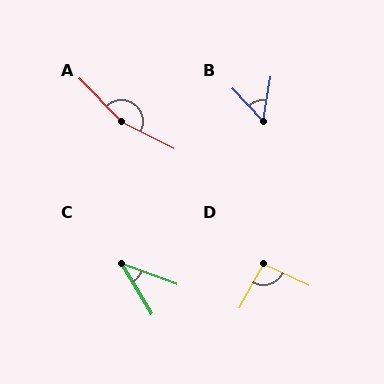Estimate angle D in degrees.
Approximately 93 degrees.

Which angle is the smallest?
C, at approximately 39 degrees.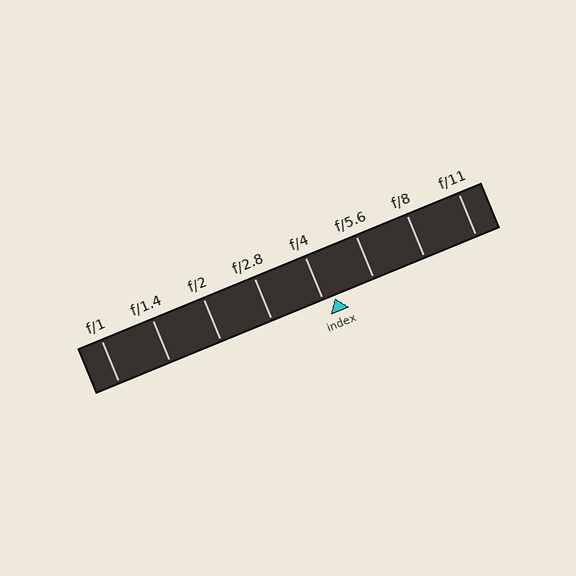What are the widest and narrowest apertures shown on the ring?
The widest aperture shown is f/1 and the narrowest is f/11.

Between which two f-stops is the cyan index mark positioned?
The index mark is between f/4 and f/5.6.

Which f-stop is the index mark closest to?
The index mark is closest to f/4.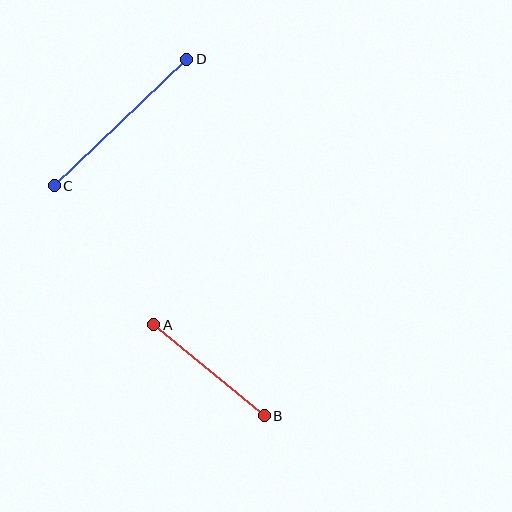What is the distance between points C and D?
The distance is approximately 183 pixels.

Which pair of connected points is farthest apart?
Points C and D are farthest apart.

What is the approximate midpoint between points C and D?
The midpoint is at approximately (121, 123) pixels.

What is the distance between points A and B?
The distance is approximately 143 pixels.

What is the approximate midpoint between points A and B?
The midpoint is at approximately (209, 370) pixels.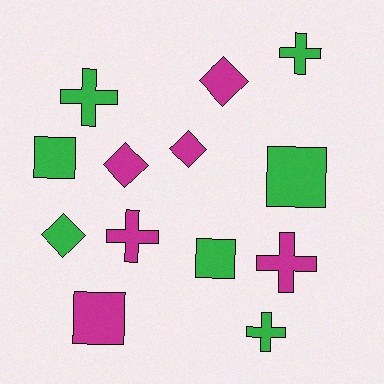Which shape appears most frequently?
Cross, with 5 objects.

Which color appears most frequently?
Green, with 7 objects.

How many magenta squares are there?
There is 1 magenta square.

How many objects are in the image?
There are 13 objects.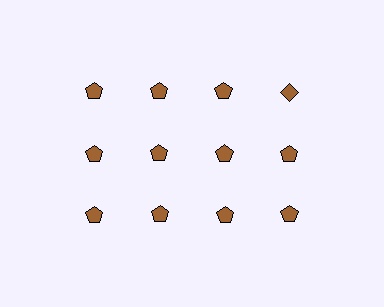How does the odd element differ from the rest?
It has a different shape: diamond instead of pentagon.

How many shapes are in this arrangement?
There are 12 shapes arranged in a grid pattern.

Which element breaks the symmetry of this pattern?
The brown diamond in the top row, second from right column breaks the symmetry. All other shapes are brown pentagons.